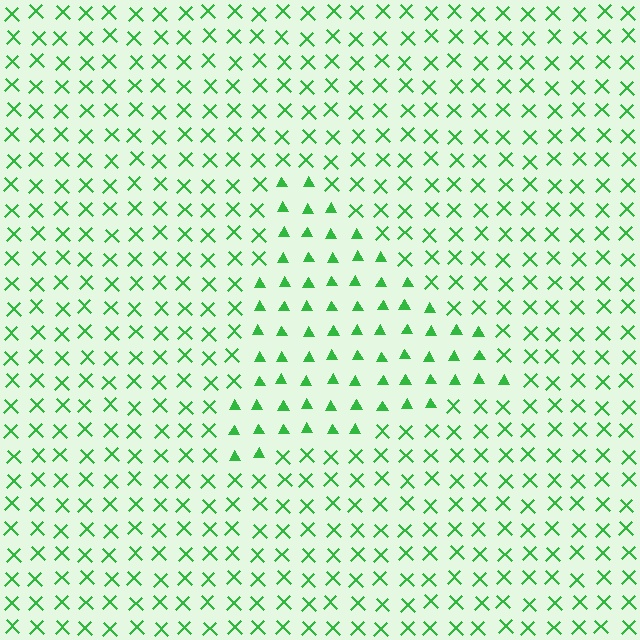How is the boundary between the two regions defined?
The boundary is defined by a change in element shape: triangles inside vs. X marks outside. All elements share the same color and spacing.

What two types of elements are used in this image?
The image uses triangles inside the triangle region and X marks outside it.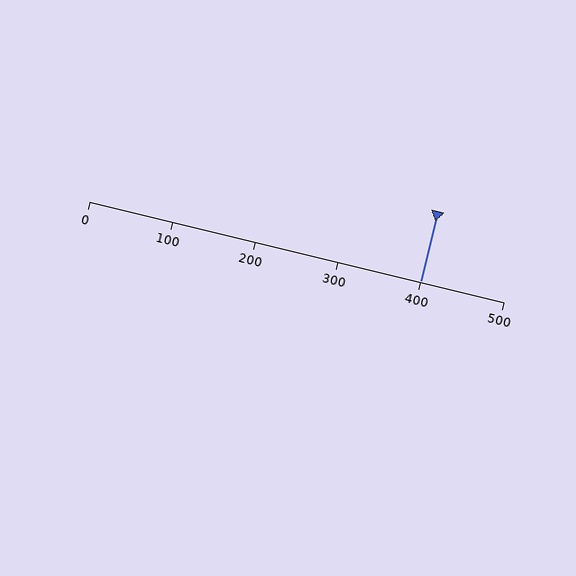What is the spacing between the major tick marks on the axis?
The major ticks are spaced 100 apart.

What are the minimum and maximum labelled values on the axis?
The axis runs from 0 to 500.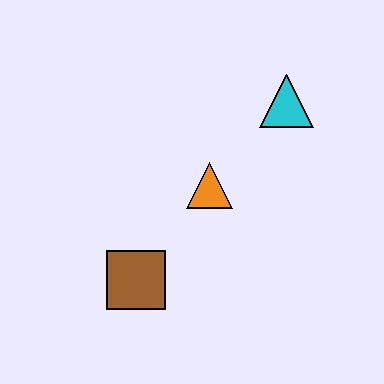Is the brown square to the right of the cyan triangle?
No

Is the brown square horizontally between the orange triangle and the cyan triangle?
No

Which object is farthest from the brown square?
The cyan triangle is farthest from the brown square.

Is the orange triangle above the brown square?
Yes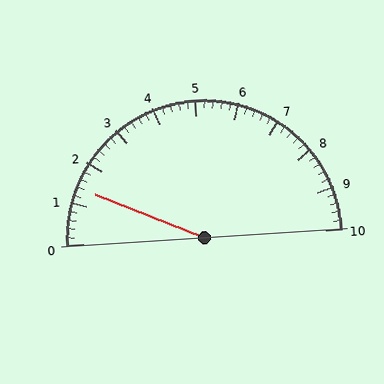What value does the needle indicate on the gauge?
The needle indicates approximately 1.4.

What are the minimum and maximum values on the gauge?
The gauge ranges from 0 to 10.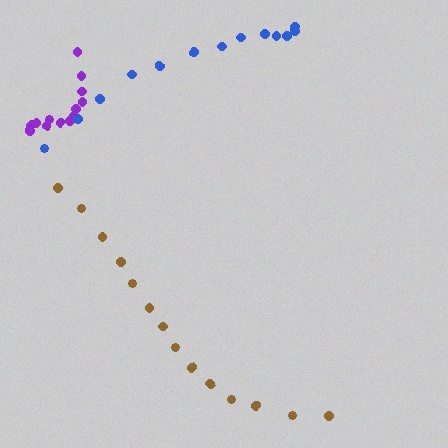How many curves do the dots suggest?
There are 3 distinct paths.